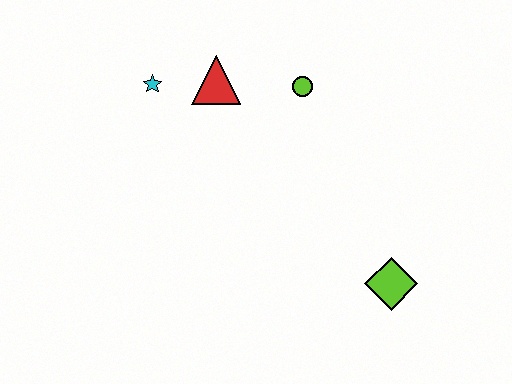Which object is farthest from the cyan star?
The lime diamond is farthest from the cyan star.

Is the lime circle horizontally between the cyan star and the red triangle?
No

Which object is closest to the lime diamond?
The lime circle is closest to the lime diamond.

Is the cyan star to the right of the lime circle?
No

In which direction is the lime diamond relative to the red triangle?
The lime diamond is below the red triangle.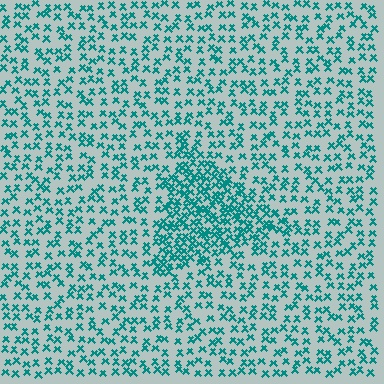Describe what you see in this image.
The image contains small teal elements arranged at two different densities. A triangle-shaped region is visible where the elements are more densely packed than the surrounding area.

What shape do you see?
I see a triangle.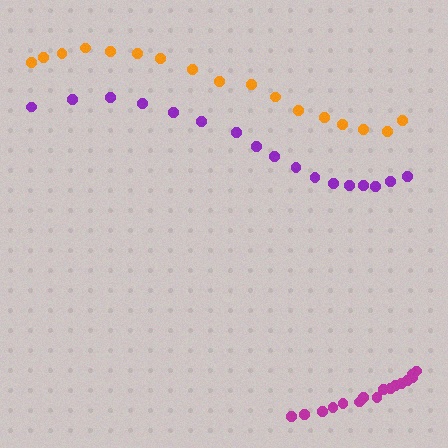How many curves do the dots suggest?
There are 3 distinct paths.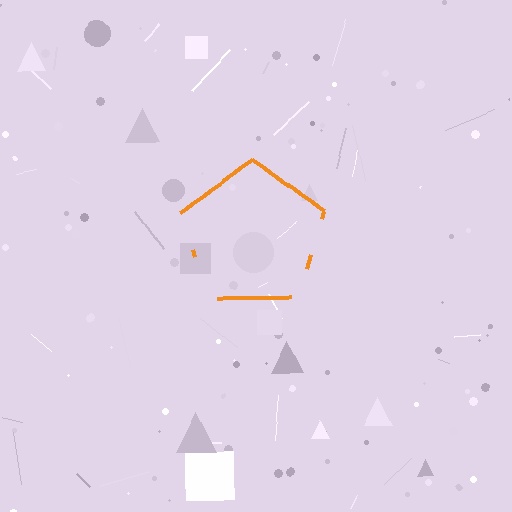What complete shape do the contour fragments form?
The contour fragments form a pentagon.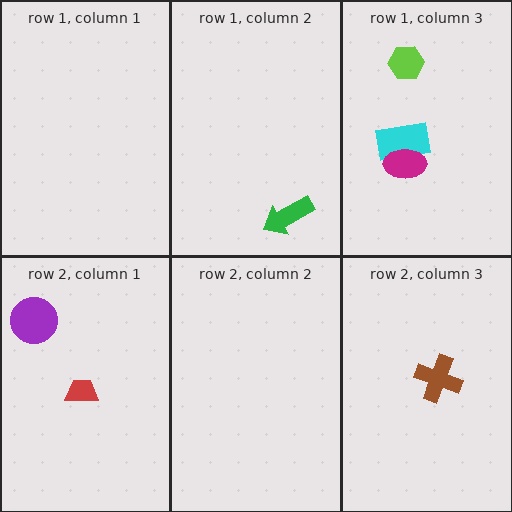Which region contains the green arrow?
The row 1, column 2 region.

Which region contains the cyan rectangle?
The row 1, column 3 region.